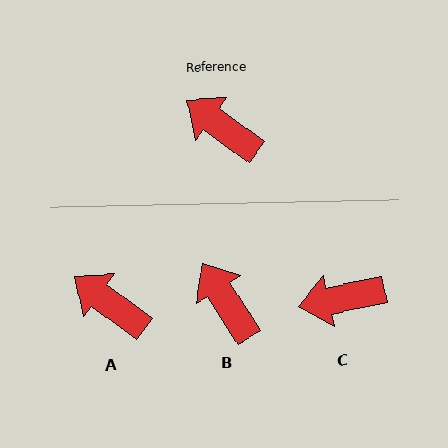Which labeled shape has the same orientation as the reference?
A.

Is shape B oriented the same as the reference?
No, it is off by about 21 degrees.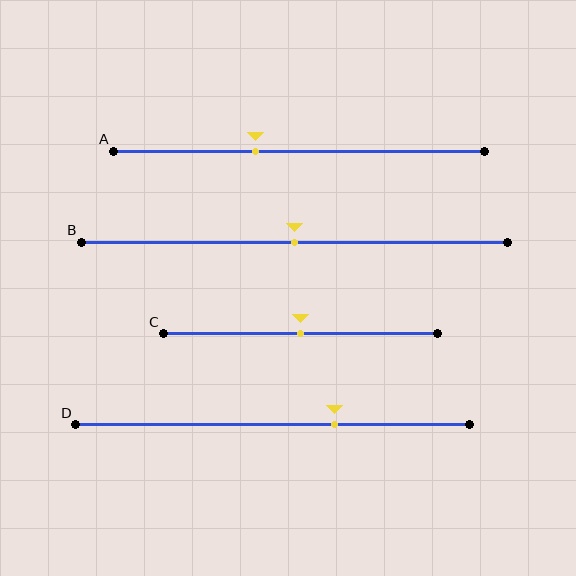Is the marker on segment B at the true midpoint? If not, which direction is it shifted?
Yes, the marker on segment B is at the true midpoint.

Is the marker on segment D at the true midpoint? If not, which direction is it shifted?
No, the marker on segment D is shifted to the right by about 16% of the segment length.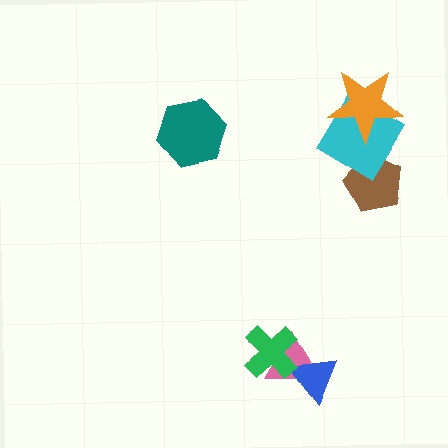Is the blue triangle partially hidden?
Yes, it is partially covered by another shape.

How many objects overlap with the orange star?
1 object overlaps with the orange star.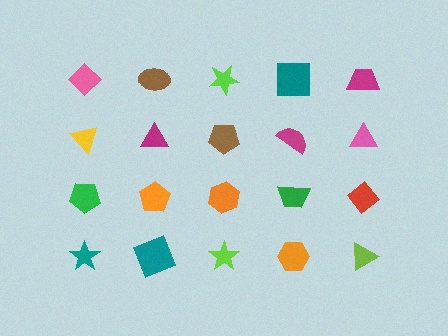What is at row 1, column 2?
A brown ellipse.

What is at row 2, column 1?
A yellow triangle.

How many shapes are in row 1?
5 shapes.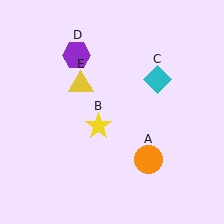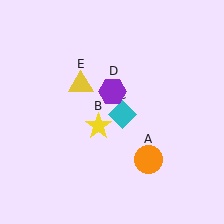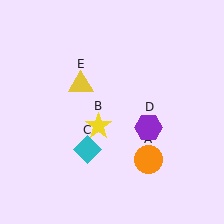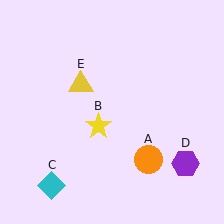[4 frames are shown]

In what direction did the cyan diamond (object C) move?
The cyan diamond (object C) moved down and to the left.